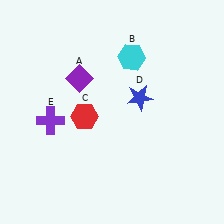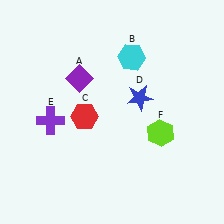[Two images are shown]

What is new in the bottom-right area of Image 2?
A lime hexagon (F) was added in the bottom-right area of Image 2.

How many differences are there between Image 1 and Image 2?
There is 1 difference between the two images.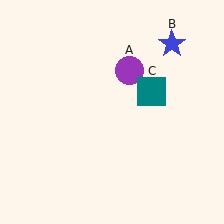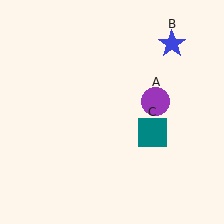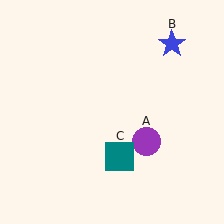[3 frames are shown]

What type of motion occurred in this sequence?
The purple circle (object A), teal square (object C) rotated clockwise around the center of the scene.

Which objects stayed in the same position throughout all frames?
Blue star (object B) remained stationary.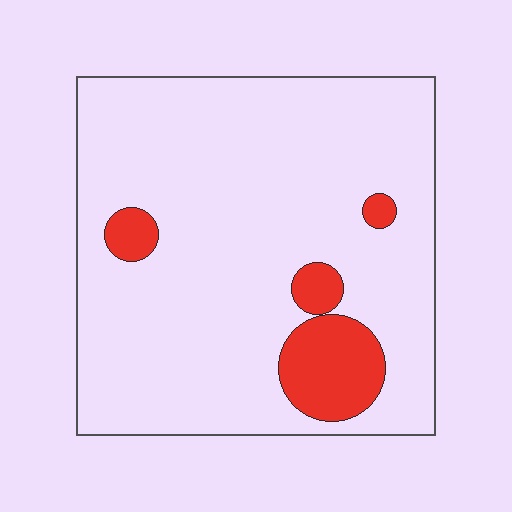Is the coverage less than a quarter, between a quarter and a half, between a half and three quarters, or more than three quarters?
Less than a quarter.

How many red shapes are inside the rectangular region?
4.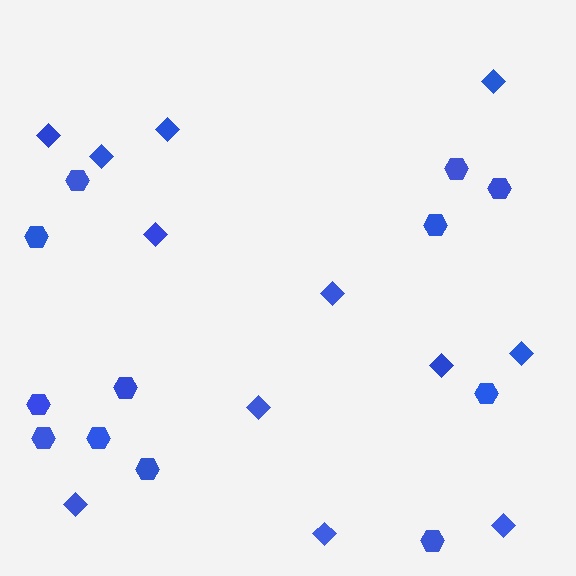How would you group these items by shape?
There are 2 groups: one group of diamonds (12) and one group of hexagons (12).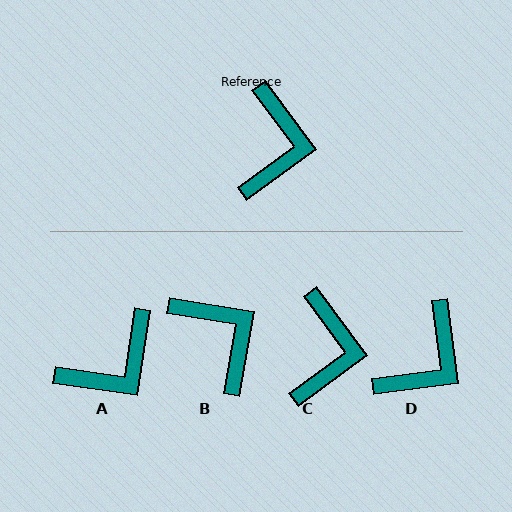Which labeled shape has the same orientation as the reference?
C.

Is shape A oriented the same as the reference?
No, it is off by about 45 degrees.